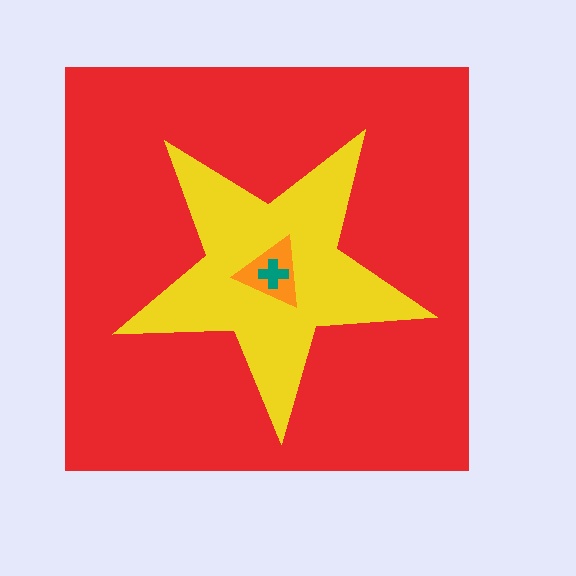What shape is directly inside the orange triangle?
The teal cross.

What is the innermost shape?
The teal cross.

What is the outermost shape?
The red square.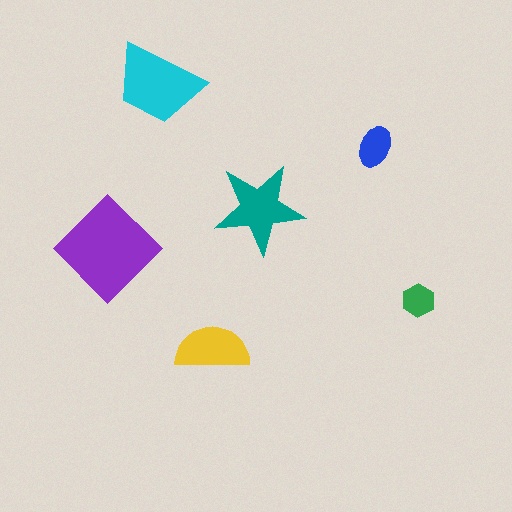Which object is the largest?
The purple diamond.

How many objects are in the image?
There are 6 objects in the image.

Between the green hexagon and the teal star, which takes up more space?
The teal star.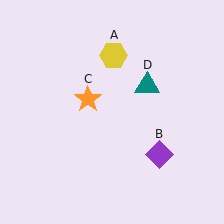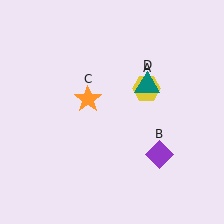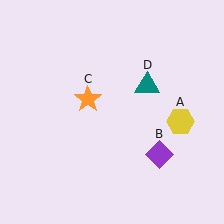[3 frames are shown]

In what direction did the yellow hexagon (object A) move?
The yellow hexagon (object A) moved down and to the right.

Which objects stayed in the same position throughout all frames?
Purple diamond (object B) and orange star (object C) and teal triangle (object D) remained stationary.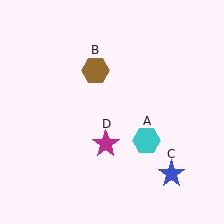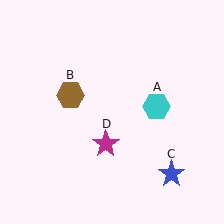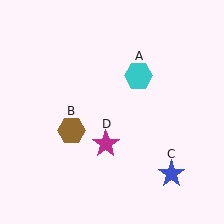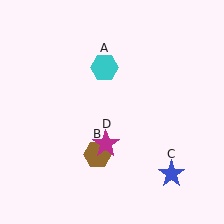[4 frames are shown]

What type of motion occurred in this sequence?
The cyan hexagon (object A), brown hexagon (object B) rotated counterclockwise around the center of the scene.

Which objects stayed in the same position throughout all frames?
Blue star (object C) and magenta star (object D) remained stationary.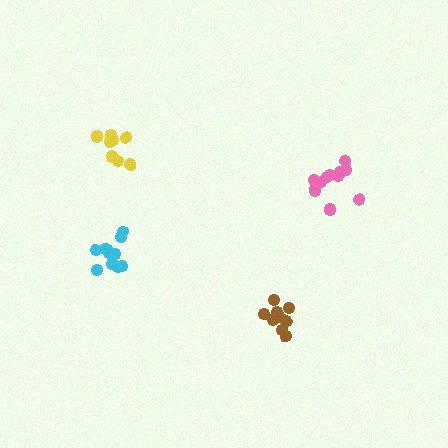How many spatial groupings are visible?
There are 4 spatial groupings.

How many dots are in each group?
Group 1: 8 dots, Group 2: 9 dots, Group 3: 12 dots, Group 4: 11 dots (40 total).